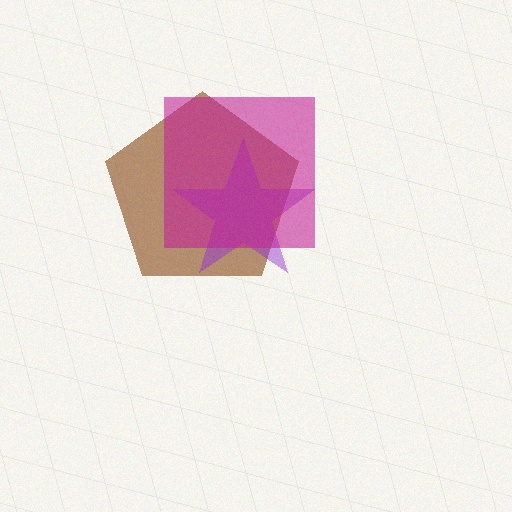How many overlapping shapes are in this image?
There are 3 overlapping shapes in the image.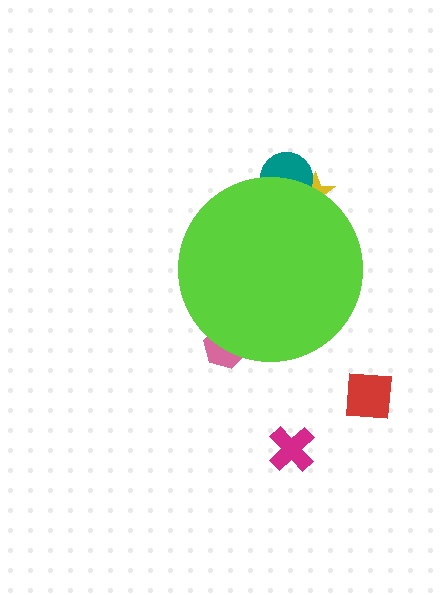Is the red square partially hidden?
No, the red square is fully visible.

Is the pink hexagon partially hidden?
Yes, the pink hexagon is partially hidden behind the lime circle.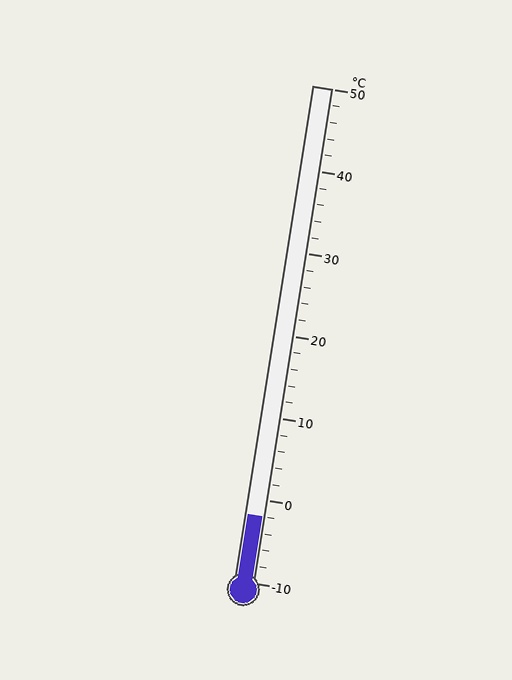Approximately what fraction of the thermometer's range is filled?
The thermometer is filled to approximately 15% of its range.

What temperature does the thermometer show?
The thermometer shows approximately -2°C.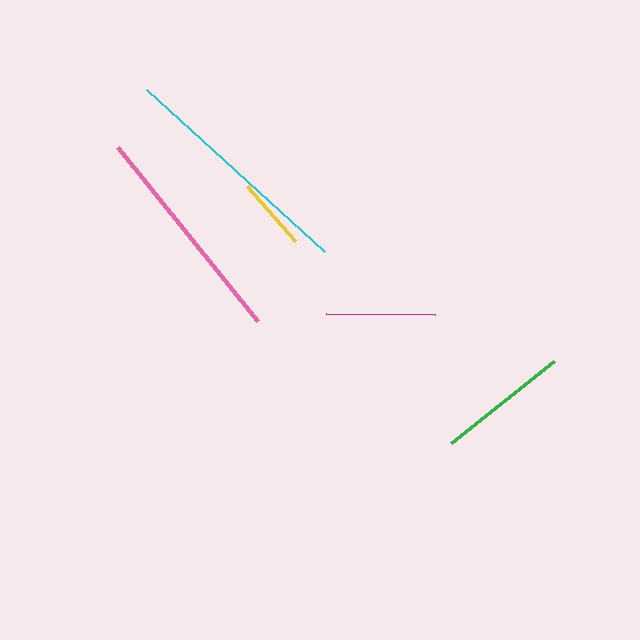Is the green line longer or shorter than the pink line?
The pink line is longer than the green line.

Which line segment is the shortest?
The yellow line is the shortest at approximately 73 pixels.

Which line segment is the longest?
The cyan line is the longest at approximately 241 pixels.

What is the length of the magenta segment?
The magenta segment is approximately 110 pixels long.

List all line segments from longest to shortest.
From longest to shortest: cyan, pink, green, magenta, yellow.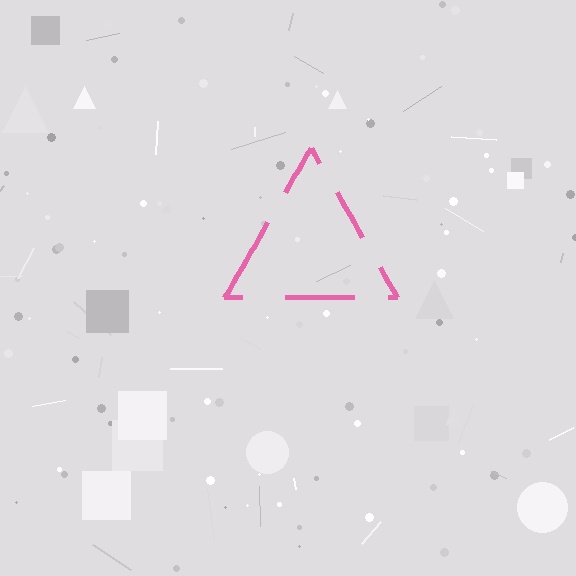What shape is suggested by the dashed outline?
The dashed outline suggests a triangle.